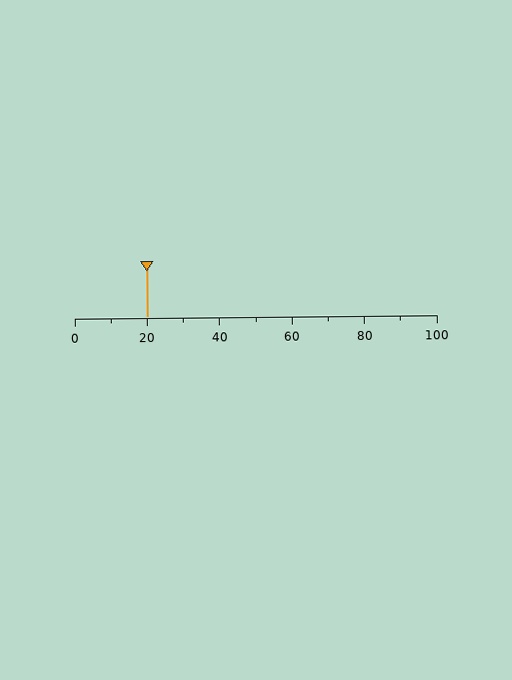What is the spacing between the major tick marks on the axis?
The major ticks are spaced 20 apart.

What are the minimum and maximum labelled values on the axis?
The axis runs from 0 to 100.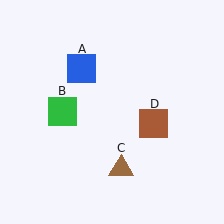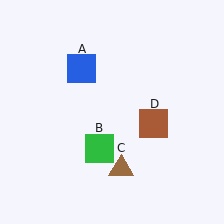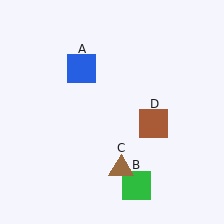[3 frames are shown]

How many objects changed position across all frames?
1 object changed position: green square (object B).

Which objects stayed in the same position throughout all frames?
Blue square (object A) and brown triangle (object C) and brown square (object D) remained stationary.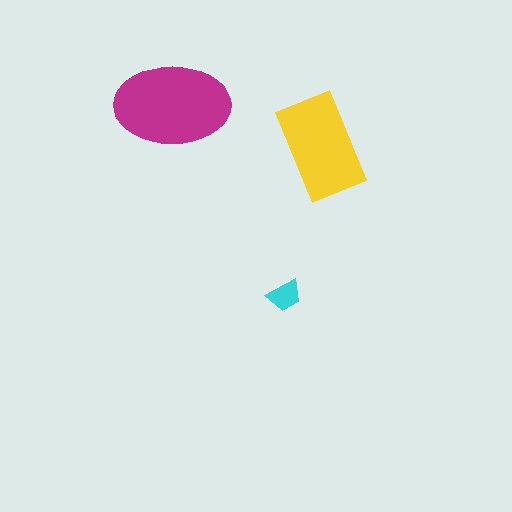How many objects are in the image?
There are 3 objects in the image.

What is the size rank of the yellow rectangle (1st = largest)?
2nd.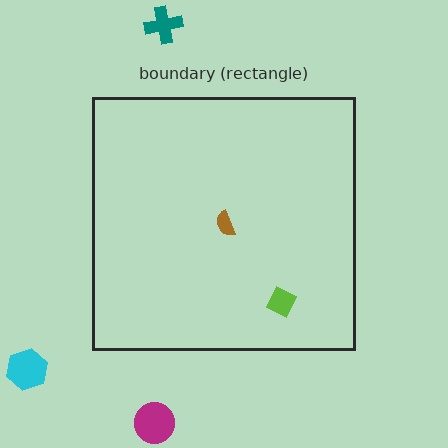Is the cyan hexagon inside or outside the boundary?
Outside.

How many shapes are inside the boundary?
2 inside, 3 outside.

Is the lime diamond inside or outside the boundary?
Inside.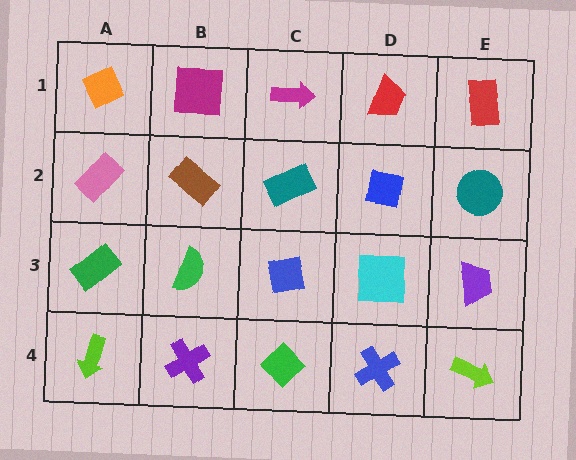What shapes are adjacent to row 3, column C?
A teal rectangle (row 2, column C), a green diamond (row 4, column C), a green semicircle (row 3, column B), a cyan square (row 3, column D).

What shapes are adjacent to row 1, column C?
A teal rectangle (row 2, column C), a magenta square (row 1, column B), a red trapezoid (row 1, column D).